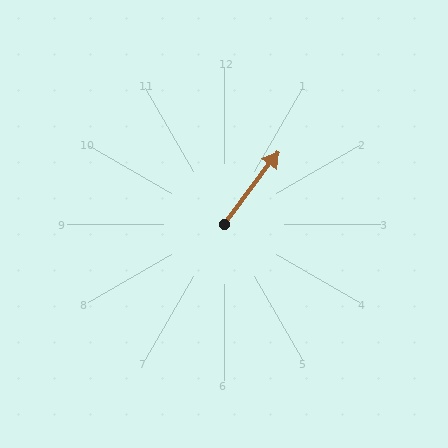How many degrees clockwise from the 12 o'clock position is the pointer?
Approximately 37 degrees.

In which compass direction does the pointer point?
Northeast.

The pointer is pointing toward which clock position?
Roughly 1 o'clock.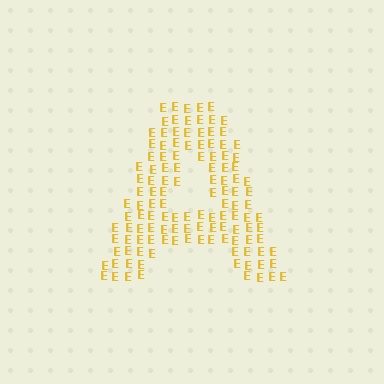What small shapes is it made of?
It is made of small letter E's.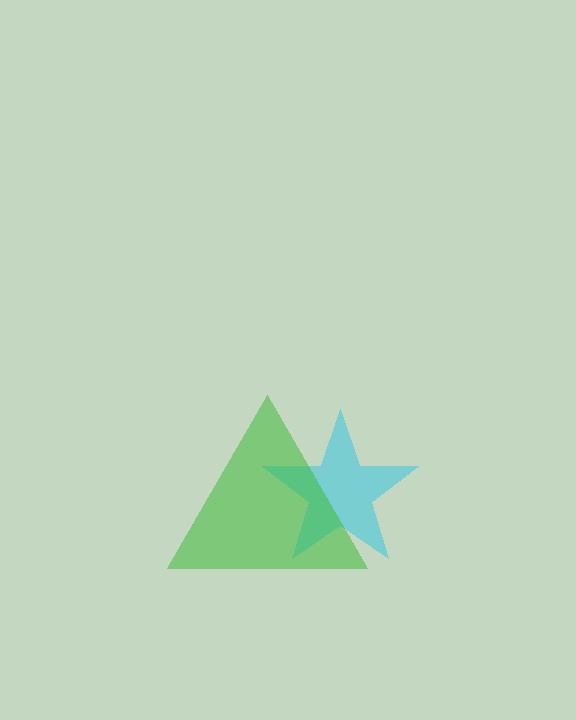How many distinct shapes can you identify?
There are 2 distinct shapes: a cyan star, a green triangle.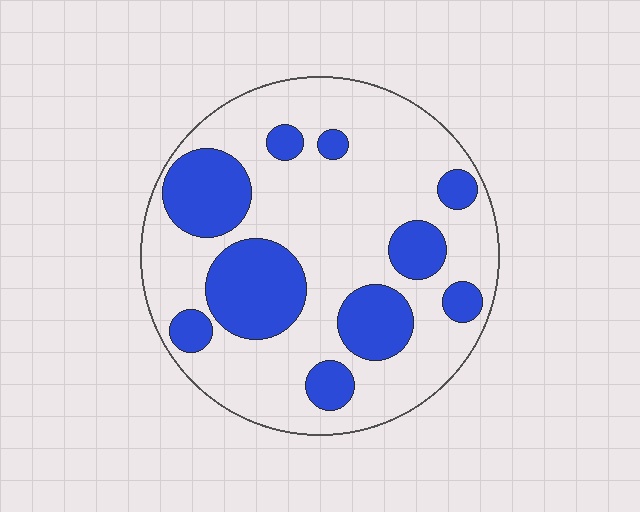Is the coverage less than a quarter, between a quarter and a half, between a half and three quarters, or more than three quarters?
Between a quarter and a half.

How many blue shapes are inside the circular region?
10.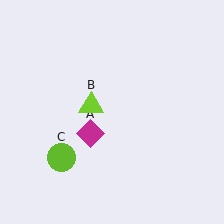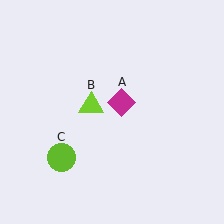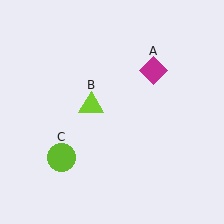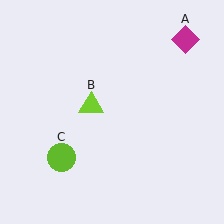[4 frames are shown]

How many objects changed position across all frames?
1 object changed position: magenta diamond (object A).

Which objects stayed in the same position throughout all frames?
Lime triangle (object B) and lime circle (object C) remained stationary.